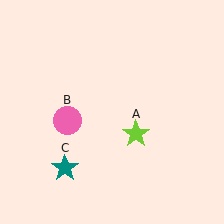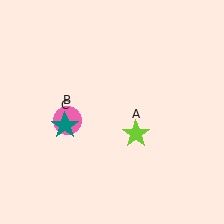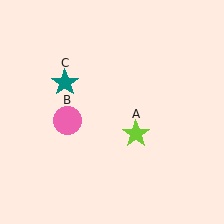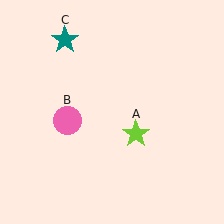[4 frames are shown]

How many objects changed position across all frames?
1 object changed position: teal star (object C).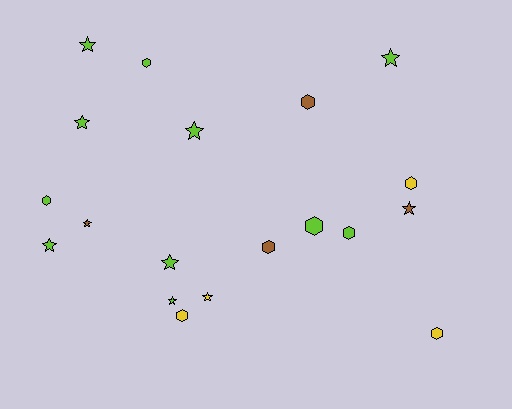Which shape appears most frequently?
Star, with 10 objects.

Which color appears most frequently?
Lime, with 11 objects.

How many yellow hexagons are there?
There are 3 yellow hexagons.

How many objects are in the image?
There are 19 objects.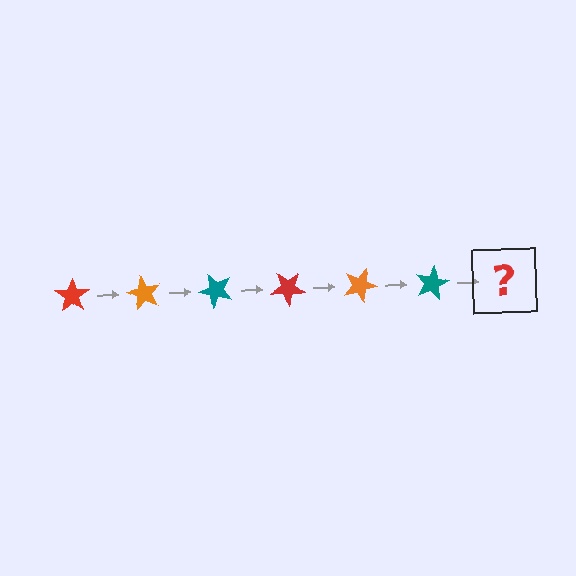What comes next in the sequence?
The next element should be a red star, rotated 360 degrees from the start.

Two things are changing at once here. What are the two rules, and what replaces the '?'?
The two rules are that it rotates 60 degrees each step and the color cycles through red, orange, and teal. The '?' should be a red star, rotated 360 degrees from the start.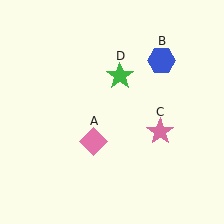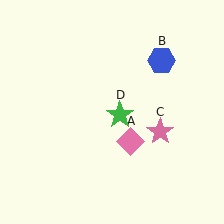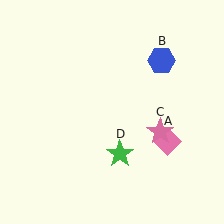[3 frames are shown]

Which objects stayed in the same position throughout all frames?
Blue hexagon (object B) and pink star (object C) remained stationary.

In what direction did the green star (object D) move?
The green star (object D) moved down.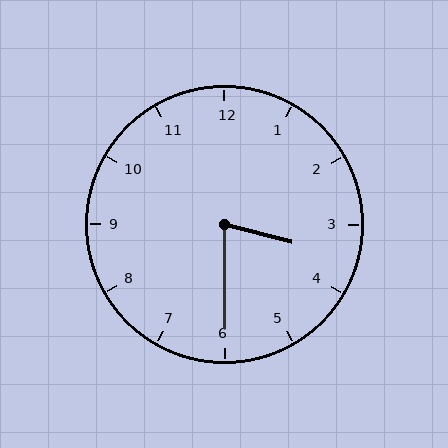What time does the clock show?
3:30.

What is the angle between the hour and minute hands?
Approximately 75 degrees.